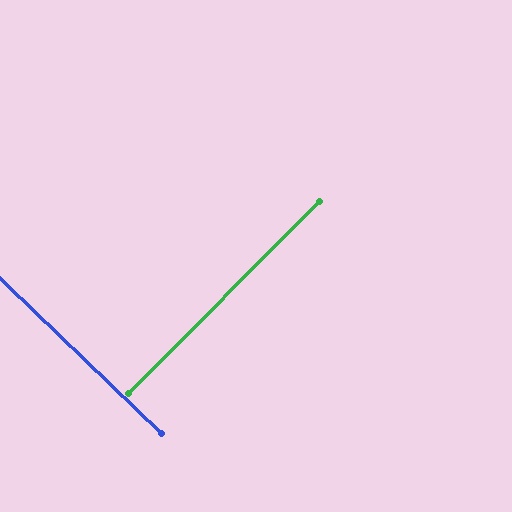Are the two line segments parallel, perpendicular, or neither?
Perpendicular — they meet at approximately 89°.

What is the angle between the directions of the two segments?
Approximately 89 degrees.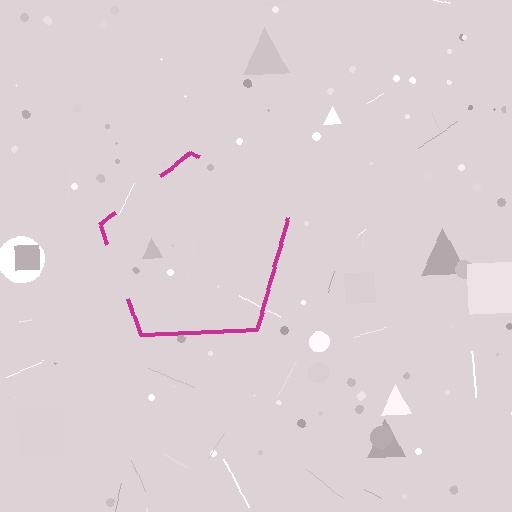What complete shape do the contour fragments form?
The contour fragments form a pentagon.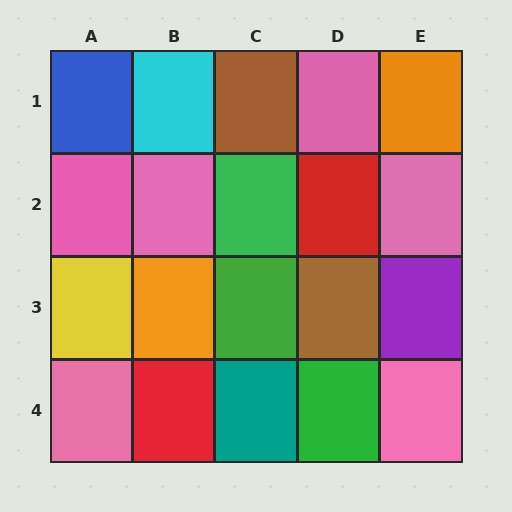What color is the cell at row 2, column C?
Green.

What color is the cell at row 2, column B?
Pink.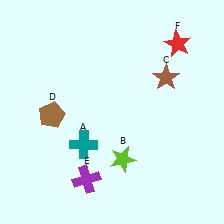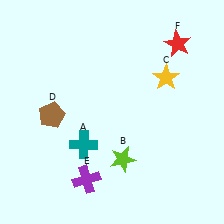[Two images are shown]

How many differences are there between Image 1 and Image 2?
There is 1 difference between the two images.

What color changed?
The star (C) changed from brown in Image 1 to yellow in Image 2.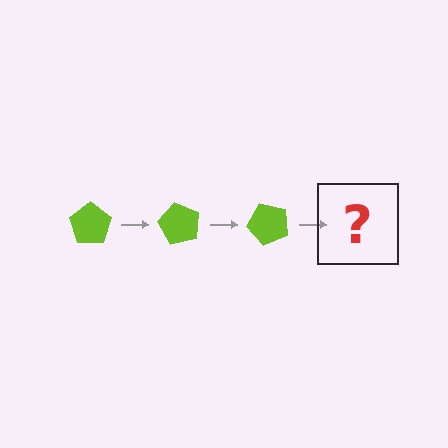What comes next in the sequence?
The next element should be a lime pentagon rotated 180 degrees.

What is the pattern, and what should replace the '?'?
The pattern is that the pentagon rotates 60 degrees each step. The '?' should be a lime pentagon rotated 180 degrees.